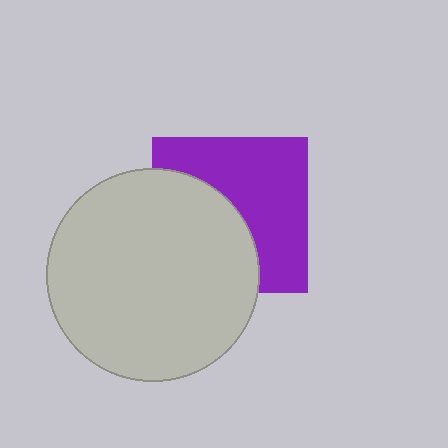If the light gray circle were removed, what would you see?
You would see the complete purple square.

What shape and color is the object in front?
The object in front is a light gray circle.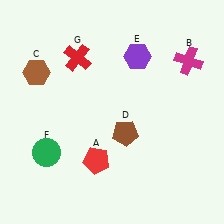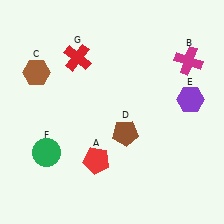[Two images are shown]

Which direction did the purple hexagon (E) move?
The purple hexagon (E) moved right.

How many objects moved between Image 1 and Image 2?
1 object moved between the two images.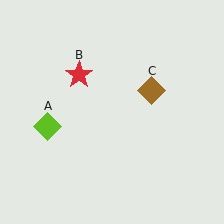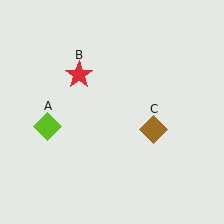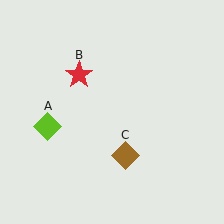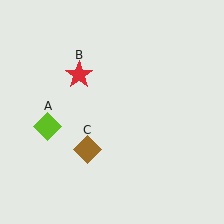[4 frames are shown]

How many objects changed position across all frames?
1 object changed position: brown diamond (object C).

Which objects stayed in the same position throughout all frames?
Lime diamond (object A) and red star (object B) remained stationary.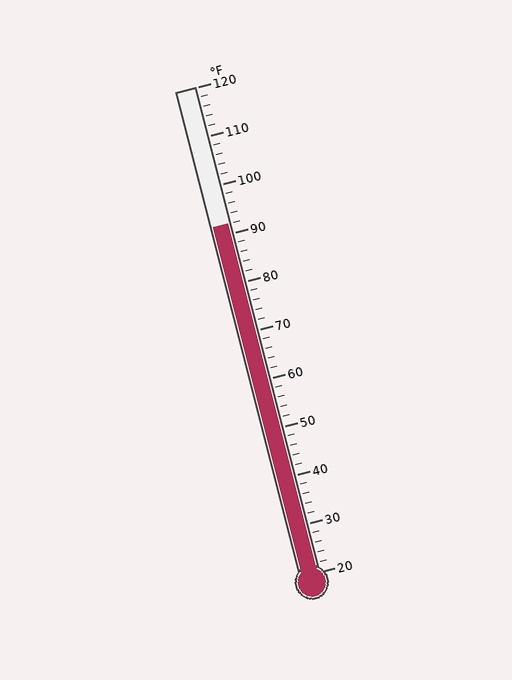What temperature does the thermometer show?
The thermometer shows approximately 92°F.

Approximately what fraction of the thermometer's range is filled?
The thermometer is filled to approximately 70% of its range.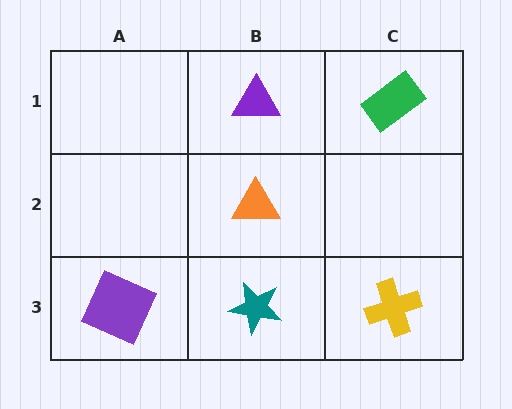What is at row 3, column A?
A purple square.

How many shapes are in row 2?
1 shape.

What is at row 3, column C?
A yellow cross.